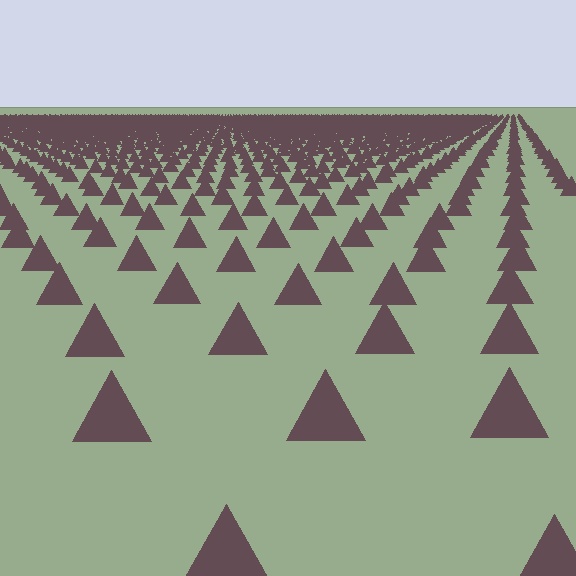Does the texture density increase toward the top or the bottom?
Density increases toward the top.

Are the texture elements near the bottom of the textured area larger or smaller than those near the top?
Larger. Near the bottom, elements are closer to the viewer and appear at a bigger on-screen size.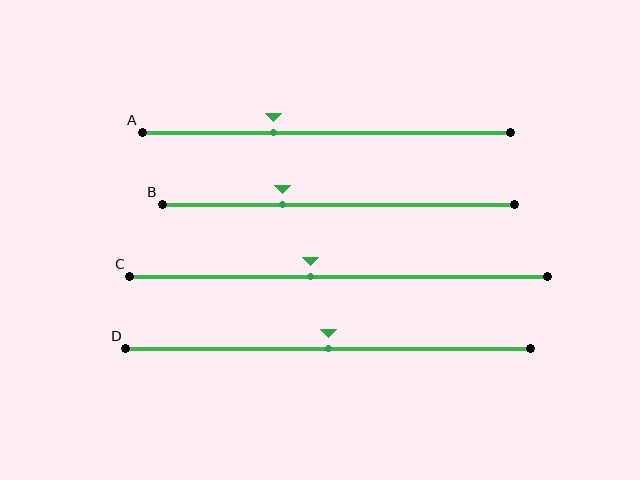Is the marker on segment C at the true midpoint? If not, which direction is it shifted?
No, the marker on segment C is shifted to the left by about 7% of the segment length.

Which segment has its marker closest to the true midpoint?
Segment D has its marker closest to the true midpoint.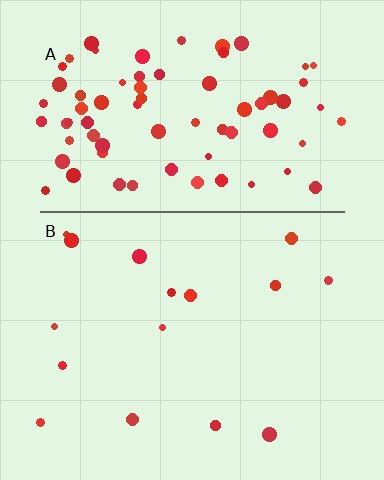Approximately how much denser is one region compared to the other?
Approximately 5.1× — region A over region B.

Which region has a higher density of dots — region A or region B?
A (the top).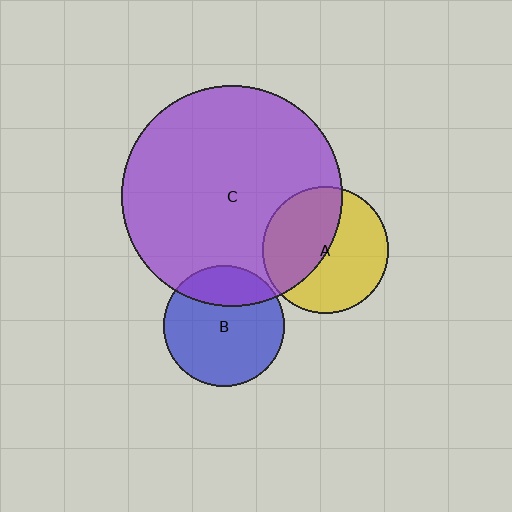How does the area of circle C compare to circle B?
Approximately 3.3 times.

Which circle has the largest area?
Circle C (purple).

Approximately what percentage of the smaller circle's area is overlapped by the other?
Approximately 45%.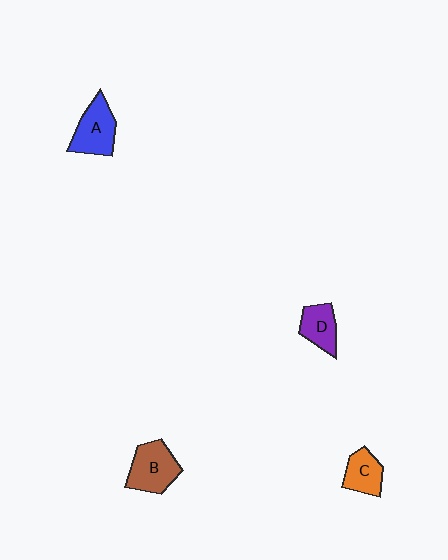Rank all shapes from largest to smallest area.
From largest to smallest: B (brown), A (blue), D (purple), C (orange).